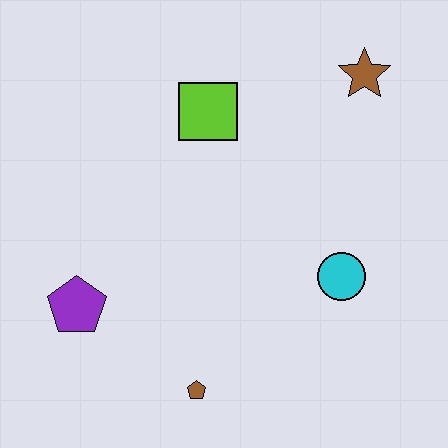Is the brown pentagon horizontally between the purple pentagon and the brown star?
Yes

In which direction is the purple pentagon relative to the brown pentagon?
The purple pentagon is to the left of the brown pentagon.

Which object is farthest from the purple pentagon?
The brown star is farthest from the purple pentagon.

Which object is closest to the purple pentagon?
The brown pentagon is closest to the purple pentagon.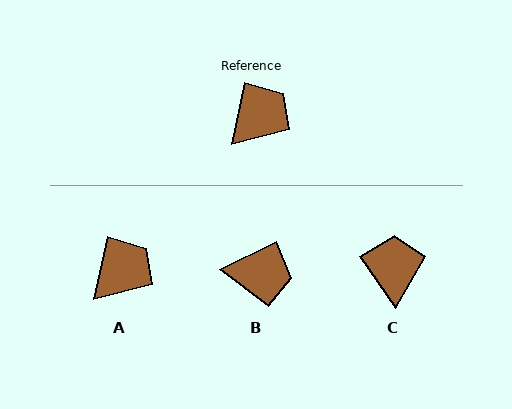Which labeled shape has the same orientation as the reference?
A.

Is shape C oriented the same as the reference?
No, it is off by about 46 degrees.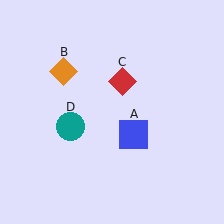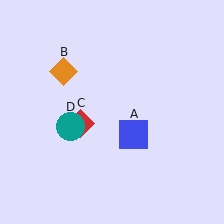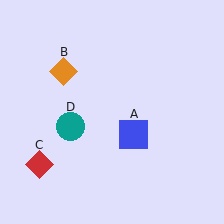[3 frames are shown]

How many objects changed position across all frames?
1 object changed position: red diamond (object C).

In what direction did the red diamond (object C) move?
The red diamond (object C) moved down and to the left.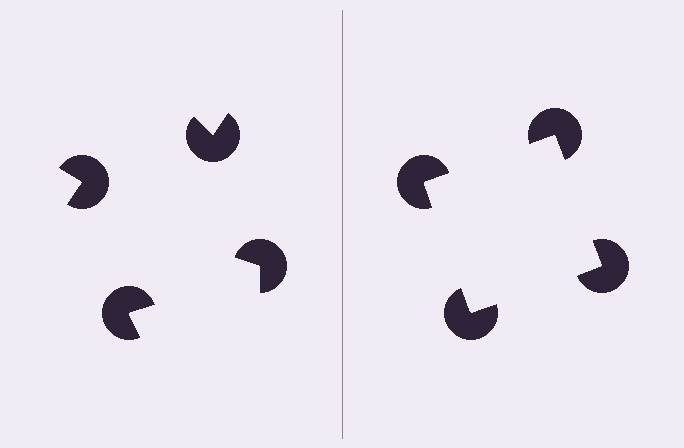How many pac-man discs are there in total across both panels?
8 — 4 on each side.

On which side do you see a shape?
An illusory square appears on the right side. On the left side the wedge cuts are rotated, so no coherent shape forms.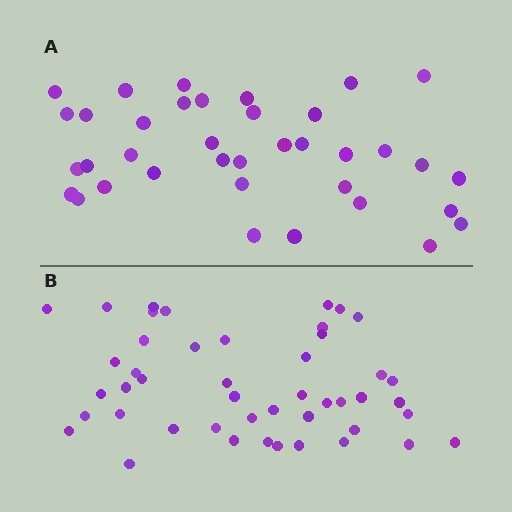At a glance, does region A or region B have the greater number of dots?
Region B (the bottom region) has more dots.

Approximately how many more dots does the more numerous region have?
Region B has roughly 8 or so more dots than region A.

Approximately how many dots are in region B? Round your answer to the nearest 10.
About 50 dots. (The exact count is 46, which rounds to 50.)